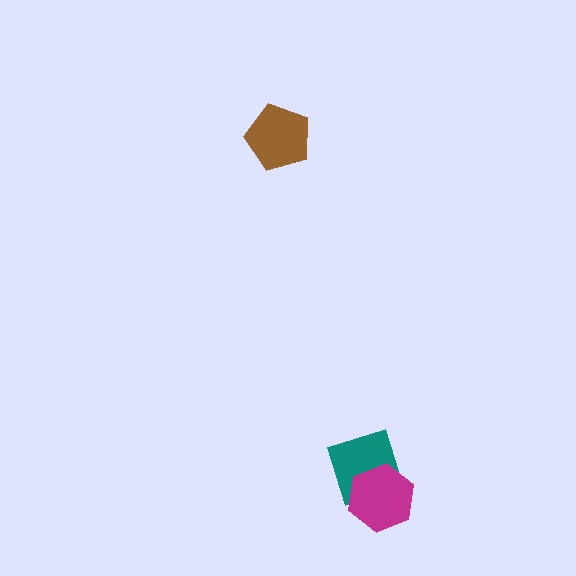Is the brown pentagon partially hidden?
No, no other shape covers it.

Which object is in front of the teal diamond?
The magenta hexagon is in front of the teal diamond.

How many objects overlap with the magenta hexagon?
1 object overlaps with the magenta hexagon.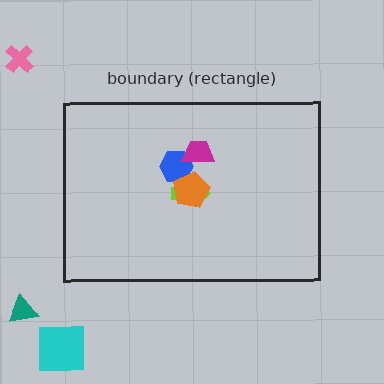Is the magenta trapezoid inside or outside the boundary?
Inside.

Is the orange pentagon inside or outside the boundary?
Inside.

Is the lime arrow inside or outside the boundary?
Inside.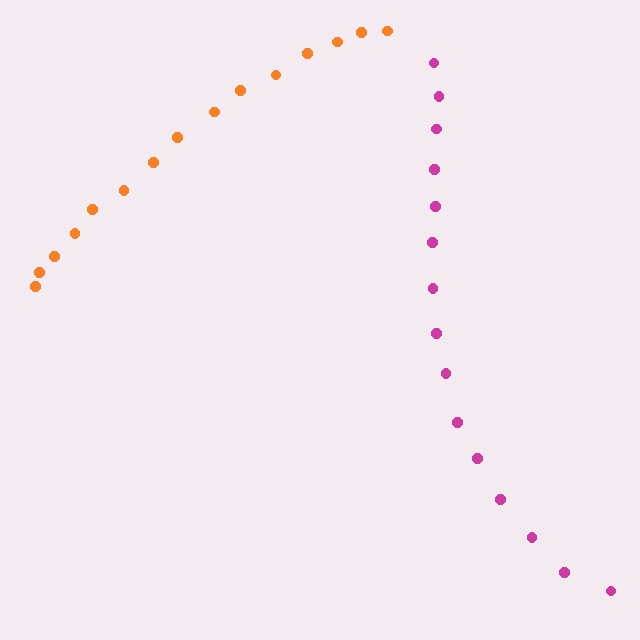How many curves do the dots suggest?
There are 2 distinct paths.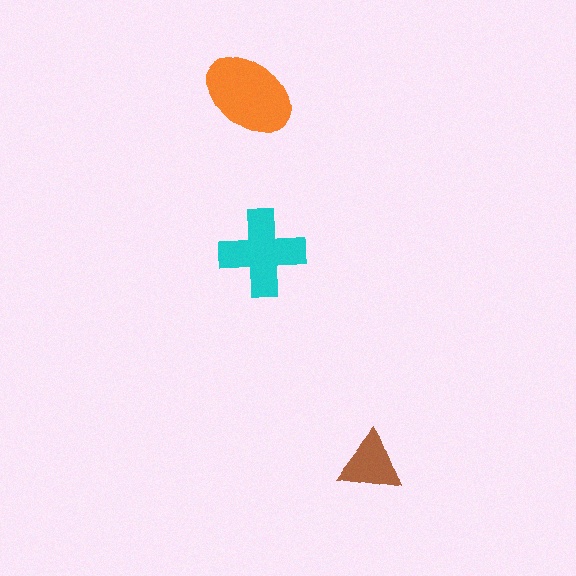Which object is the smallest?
The brown triangle.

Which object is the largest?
The orange ellipse.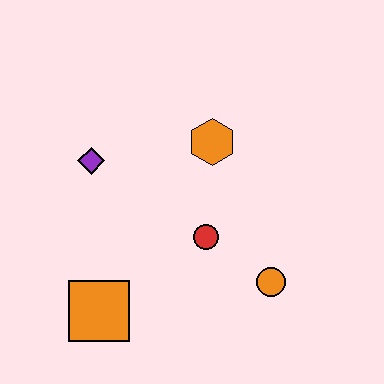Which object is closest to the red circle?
The orange circle is closest to the red circle.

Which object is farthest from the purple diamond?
The orange circle is farthest from the purple diamond.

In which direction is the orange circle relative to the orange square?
The orange circle is to the right of the orange square.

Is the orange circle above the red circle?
No